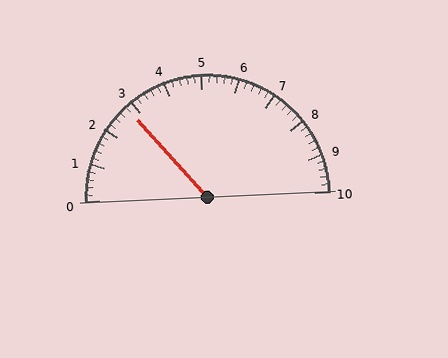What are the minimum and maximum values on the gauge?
The gauge ranges from 0 to 10.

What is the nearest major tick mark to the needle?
The nearest major tick mark is 3.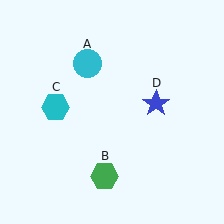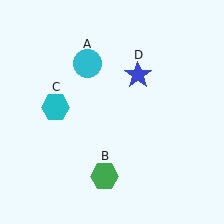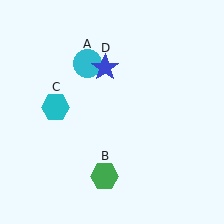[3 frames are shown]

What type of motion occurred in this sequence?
The blue star (object D) rotated counterclockwise around the center of the scene.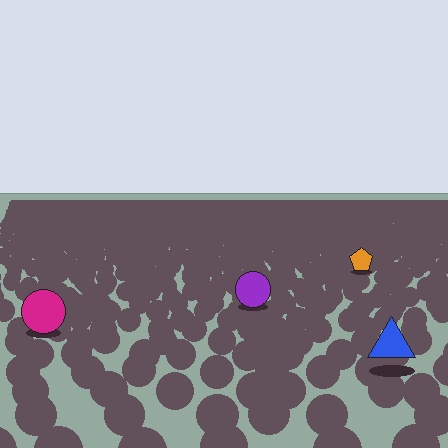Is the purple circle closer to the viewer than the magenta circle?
No. The magenta circle is closer — you can tell from the texture gradient: the ground texture is coarser near it.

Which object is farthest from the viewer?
The orange pentagon is farthest from the viewer. It appears smaller and the ground texture around it is denser.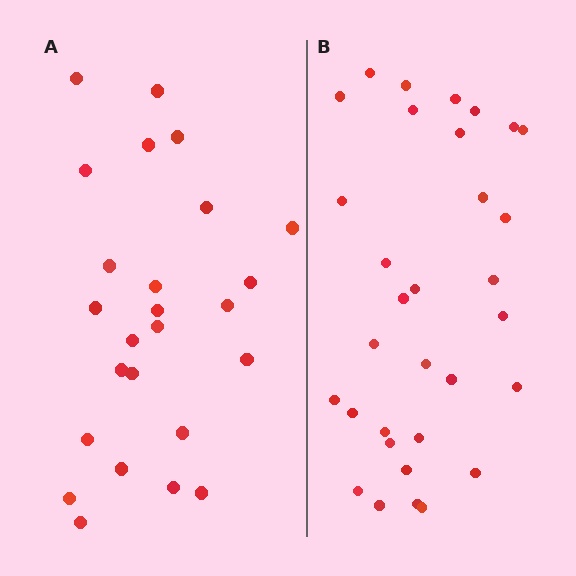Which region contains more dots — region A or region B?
Region B (the right region) has more dots.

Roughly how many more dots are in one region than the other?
Region B has roughly 8 or so more dots than region A.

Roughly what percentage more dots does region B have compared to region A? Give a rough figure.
About 30% more.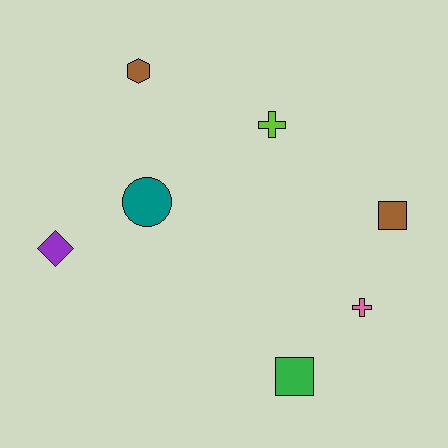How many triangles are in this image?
There are no triangles.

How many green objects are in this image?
There is 1 green object.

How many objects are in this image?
There are 7 objects.